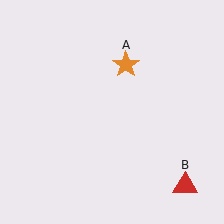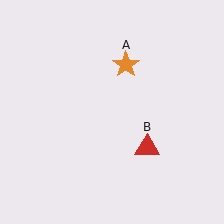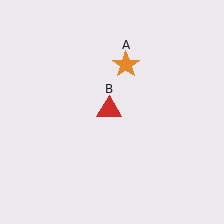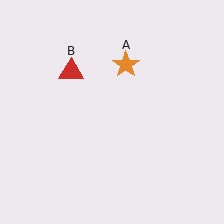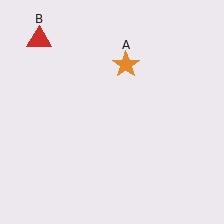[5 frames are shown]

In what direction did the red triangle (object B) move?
The red triangle (object B) moved up and to the left.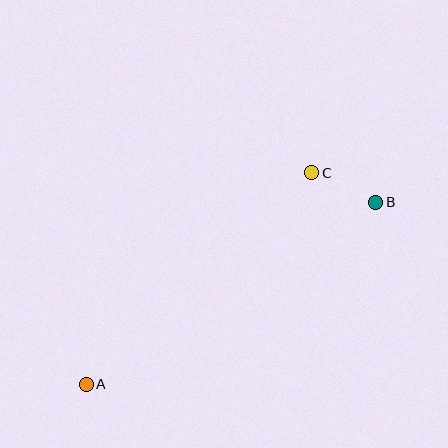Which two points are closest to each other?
Points B and C are closest to each other.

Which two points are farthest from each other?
Points A and B are farthest from each other.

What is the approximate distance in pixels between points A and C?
The distance between A and C is approximately 309 pixels.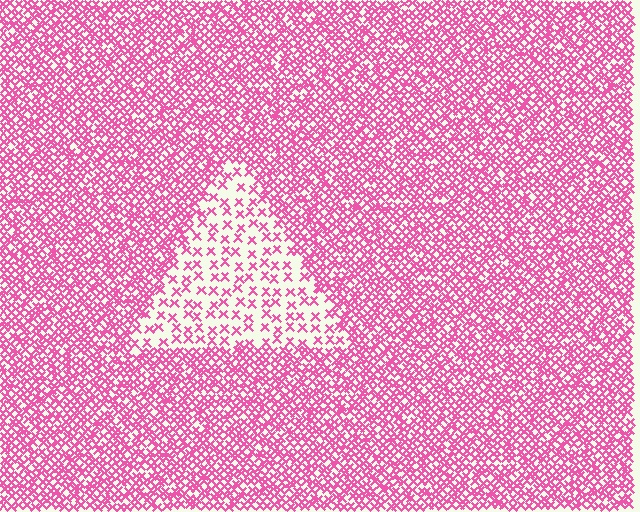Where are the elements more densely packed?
The elements are more densely packed outside the triangle boundary.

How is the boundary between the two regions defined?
The boundary is defined by a change in element density (approximately 2.8x ratio). All elements are the same color, size, and shape.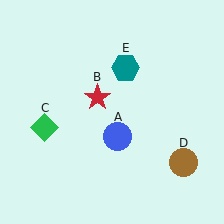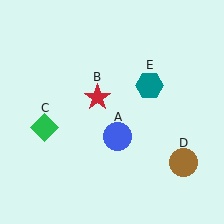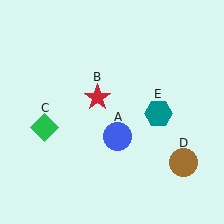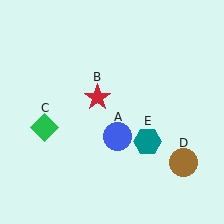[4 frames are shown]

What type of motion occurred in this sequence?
The teal hexagon (object E) rotated clockwise around the center of the scene.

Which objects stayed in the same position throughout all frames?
Blue circle (object A) and red star (object B) and green diamond (object C) and brown circle (object D) remained stationary.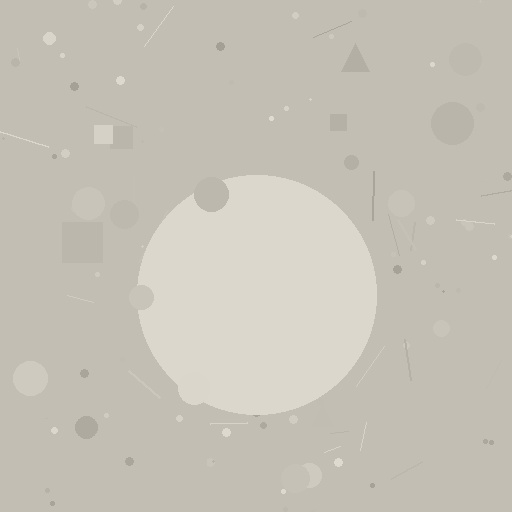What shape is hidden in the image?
A circle is hidden in the image.